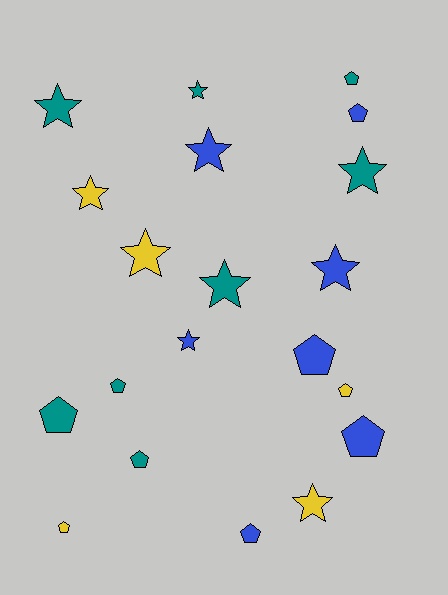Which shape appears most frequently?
Star, with 10 objects.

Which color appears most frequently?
Teal, with 8 objects.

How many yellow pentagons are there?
There are 2 yellow pentagons.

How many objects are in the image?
There are 20 objects.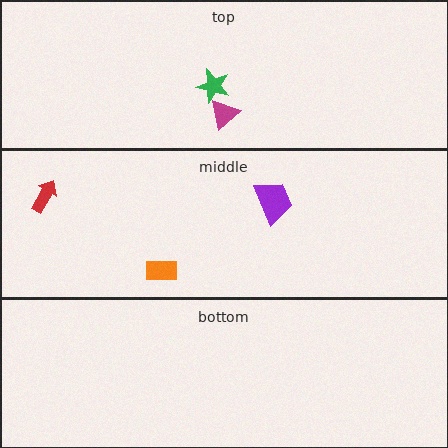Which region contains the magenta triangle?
The top region.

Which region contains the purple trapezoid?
The middle region.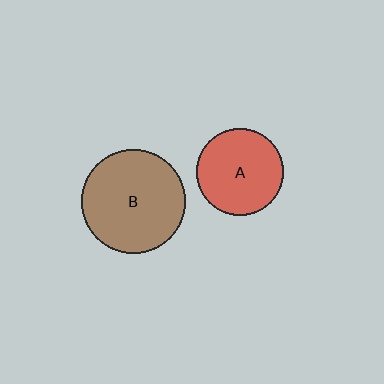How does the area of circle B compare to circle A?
Approximately 1.4 times.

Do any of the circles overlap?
No, none of the circles overlap.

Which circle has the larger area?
Circle B (brown).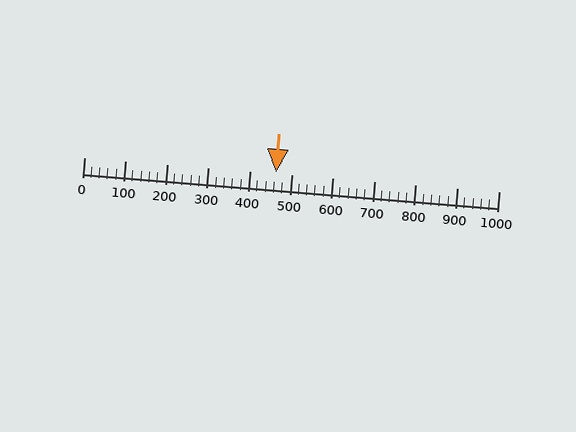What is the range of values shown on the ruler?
The ruler shows values from 0 to 1000.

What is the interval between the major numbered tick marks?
The major tick marks are spaced 100 units apart.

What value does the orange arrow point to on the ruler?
The orange arrow points to approximately 463.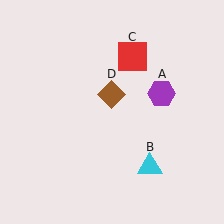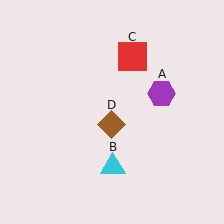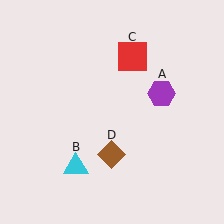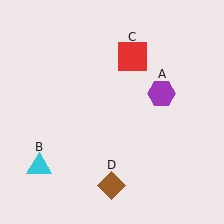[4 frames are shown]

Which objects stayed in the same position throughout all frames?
Purple hexagon (object A) and red square (object C) remained stationary.